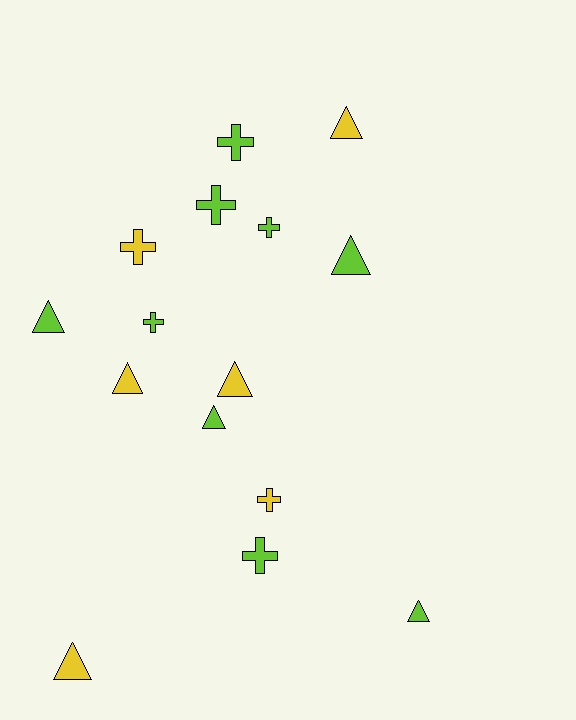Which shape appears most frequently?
Triangle, with 8 objects.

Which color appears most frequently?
Lime, with 9 objects.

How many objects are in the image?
There are 15 objects.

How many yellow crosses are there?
There are 2 yellow crosses.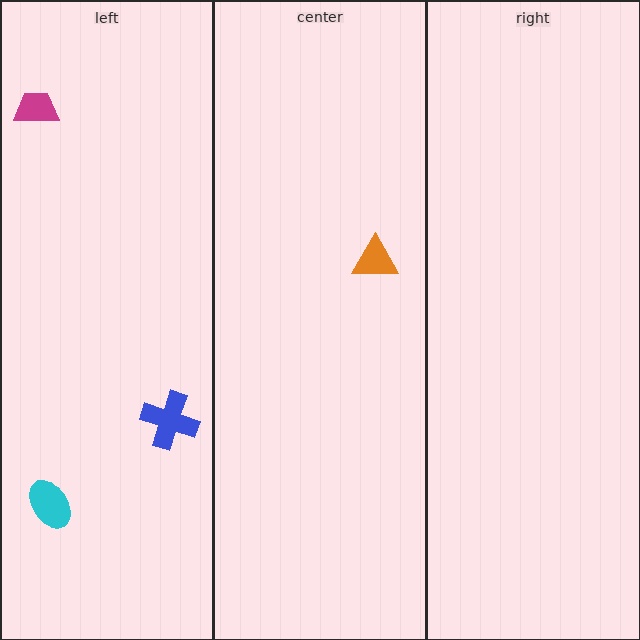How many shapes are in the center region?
1.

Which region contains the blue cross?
The left region.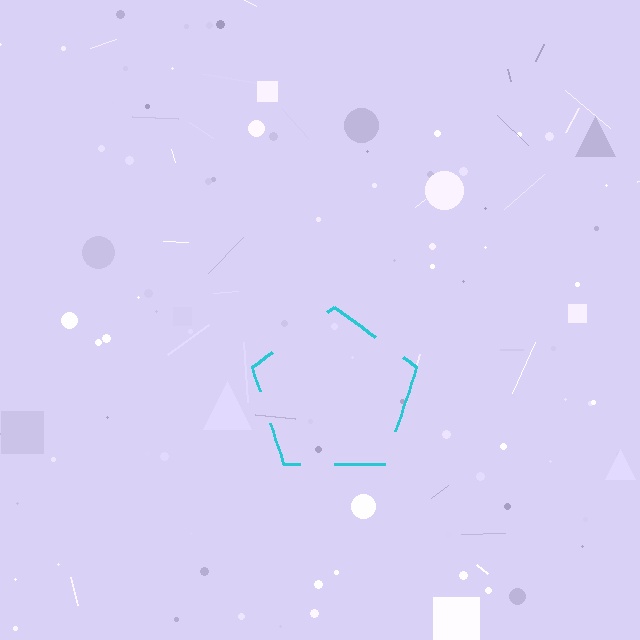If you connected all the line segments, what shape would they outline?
They would outline a pentagon.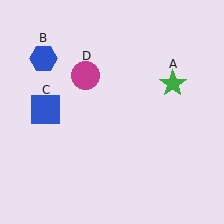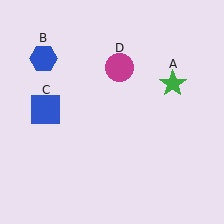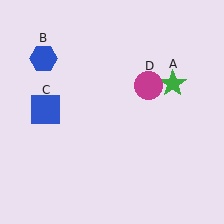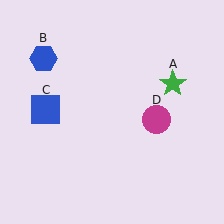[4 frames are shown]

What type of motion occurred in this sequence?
The magenta circle (object D) rotated clockwise around the center of the scene.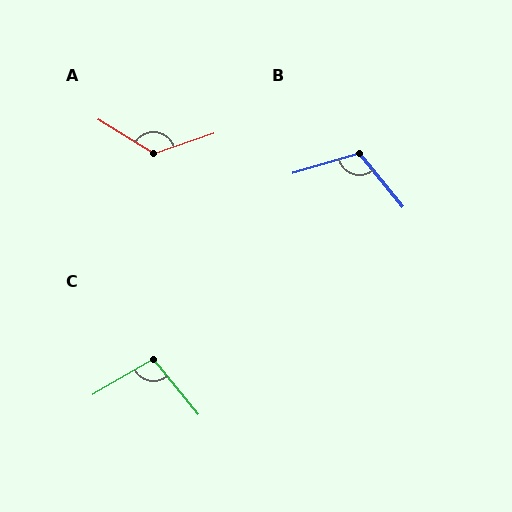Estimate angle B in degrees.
Approximately 113 degrees.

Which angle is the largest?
A, at approximately 130 degrees.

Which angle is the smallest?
C, at approximately 99 degrees.